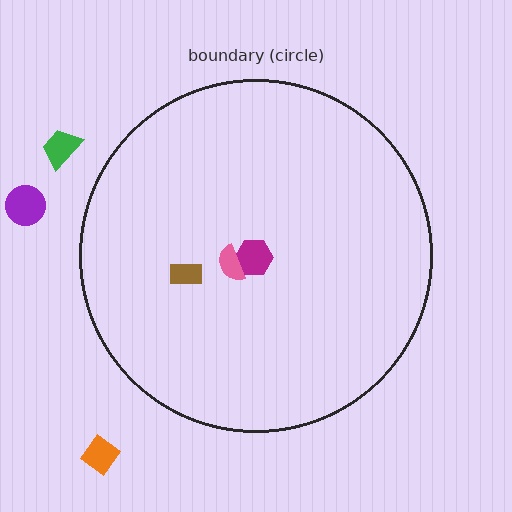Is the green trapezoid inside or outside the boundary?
Outside.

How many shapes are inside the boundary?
3 inside, 3 outside.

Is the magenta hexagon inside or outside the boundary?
Inside.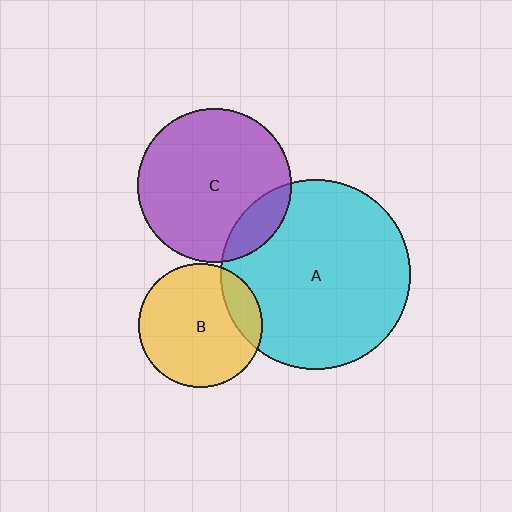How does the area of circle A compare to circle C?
Approximately 1.5 times.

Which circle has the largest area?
Circle A (cyan).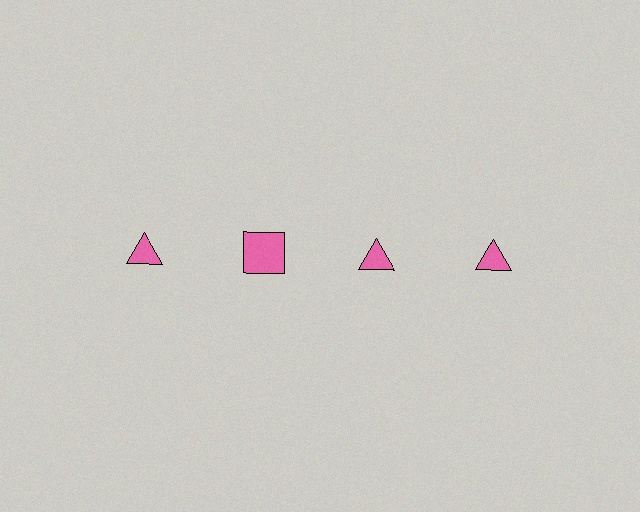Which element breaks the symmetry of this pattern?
The pink square in the top row, second from left column breaks the symmetry. All other shapes are pink triangles.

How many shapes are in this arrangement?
There are 4 shapes arranged in a grid pattern.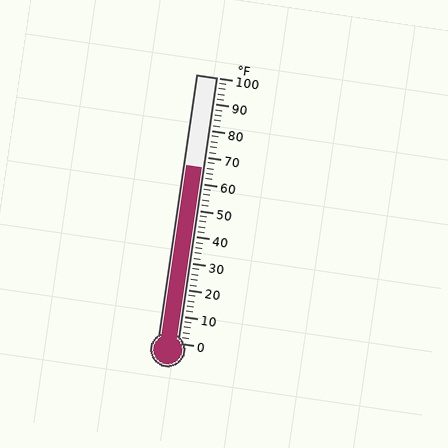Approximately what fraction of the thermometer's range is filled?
The thermometer is filled to approximately 65% of its range.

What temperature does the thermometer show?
The thermometer shows approximately 66°F.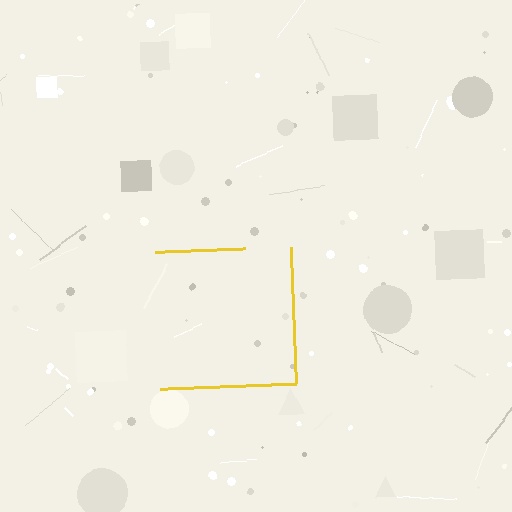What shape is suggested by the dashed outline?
The dashed outline suggests a square.